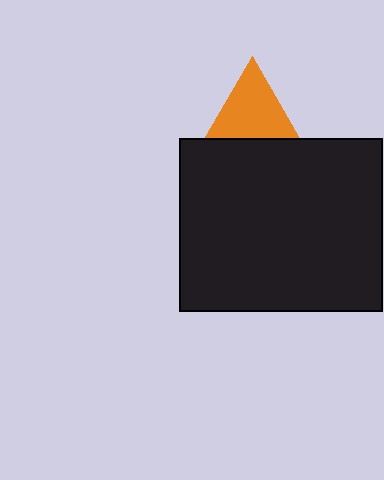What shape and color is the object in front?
The object in front is a black rectangle.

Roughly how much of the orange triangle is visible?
About half of it is visible (roughly 56%).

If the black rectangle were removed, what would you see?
You would see the complete orange triangle.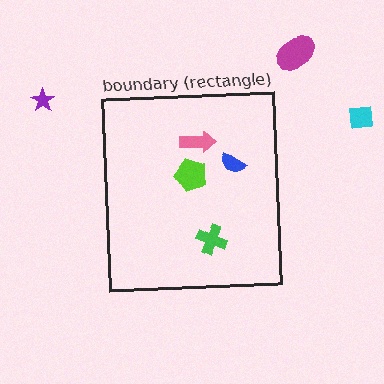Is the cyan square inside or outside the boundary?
Outside.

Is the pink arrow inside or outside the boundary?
Inside.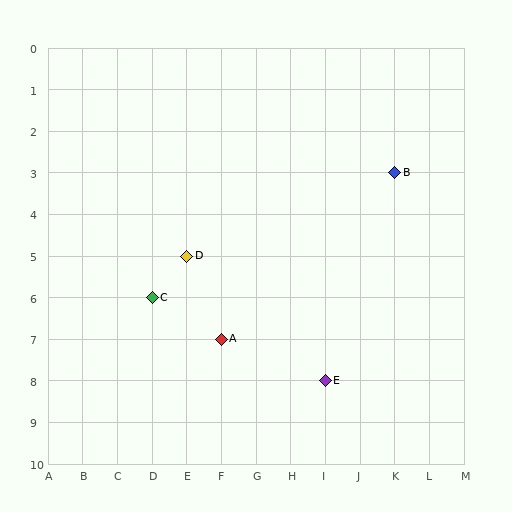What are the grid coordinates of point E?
Point E is at grid coordinates (I, 8).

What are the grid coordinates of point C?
Point C is at grid coordinates (D, 6).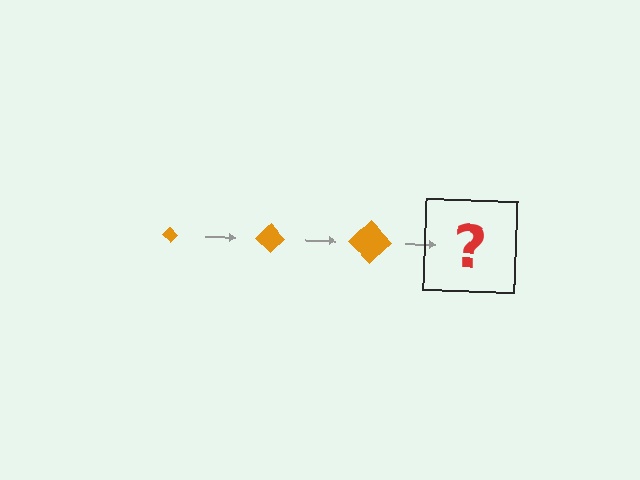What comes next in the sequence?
The next element should be an orange diamond, larger than the previous one.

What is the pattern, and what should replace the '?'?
The pattern is that the diamond gets progressively larger each step. The '?' should be an orange diamond, larger than the previous one.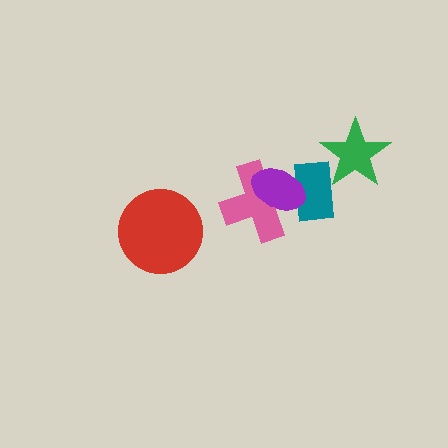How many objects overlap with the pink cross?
2 objects overlap with the pink cross.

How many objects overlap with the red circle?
0 objects overlap with the red circle.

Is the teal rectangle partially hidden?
Yes, it is partially covered by another shape.